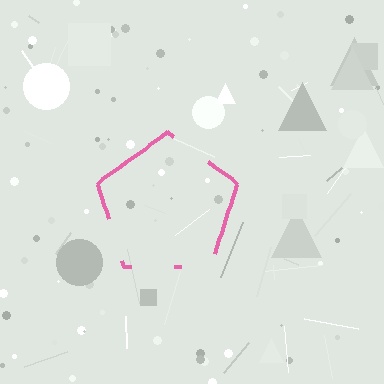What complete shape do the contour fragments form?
The contour fragments form a pentagon.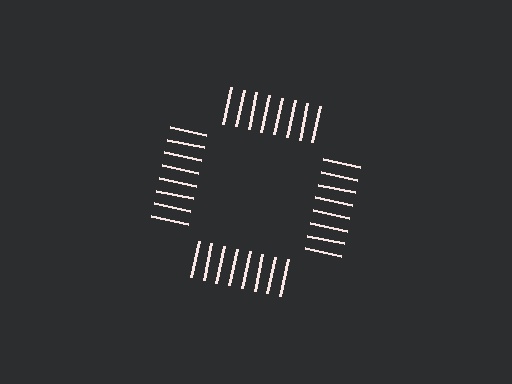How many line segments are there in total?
32 — 8 along each of the 4 edges.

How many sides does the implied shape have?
4 sides — the line-ends trace a square.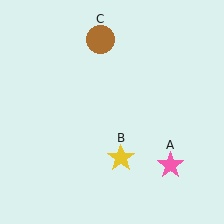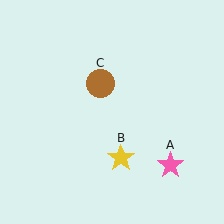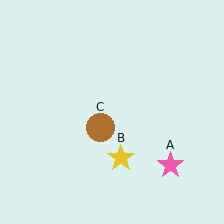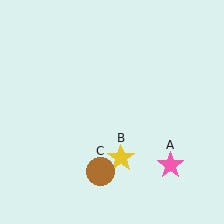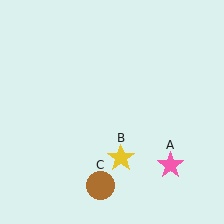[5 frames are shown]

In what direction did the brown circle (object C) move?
The brown circle (object C) moved down.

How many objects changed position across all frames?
1 object changed position: brown circle (object C).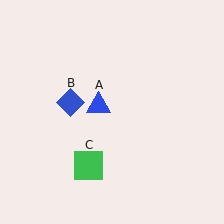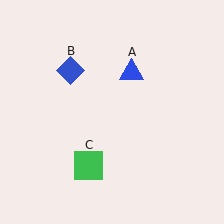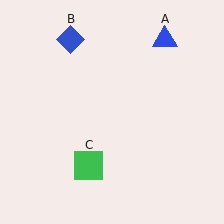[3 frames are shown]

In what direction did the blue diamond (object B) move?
The blue diamond (object B) moved up.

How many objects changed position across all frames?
2 objects changed position: blue triangle (object A), blue diamond (object B).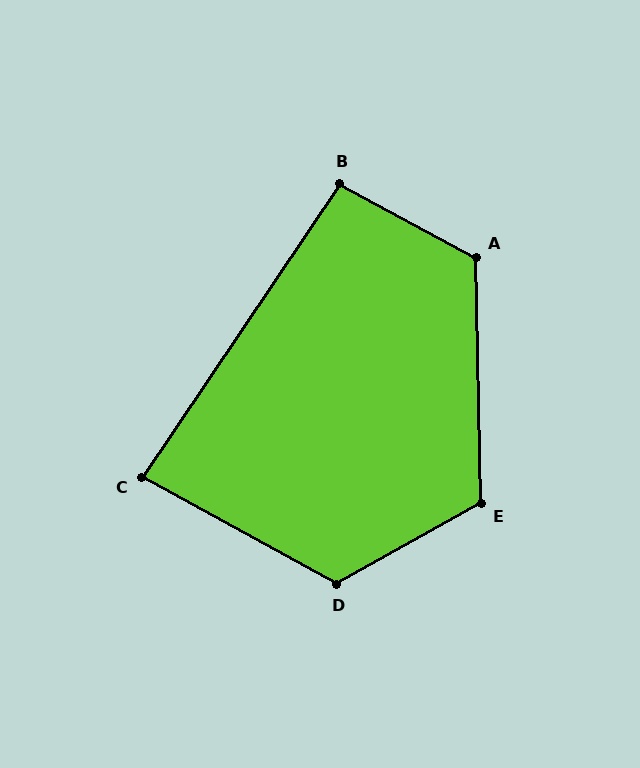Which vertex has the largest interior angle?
D, at approximately 122 degrees.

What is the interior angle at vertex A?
Approximately 119 degrees (obtuse).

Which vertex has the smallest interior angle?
C, at approximately 85 degrees.